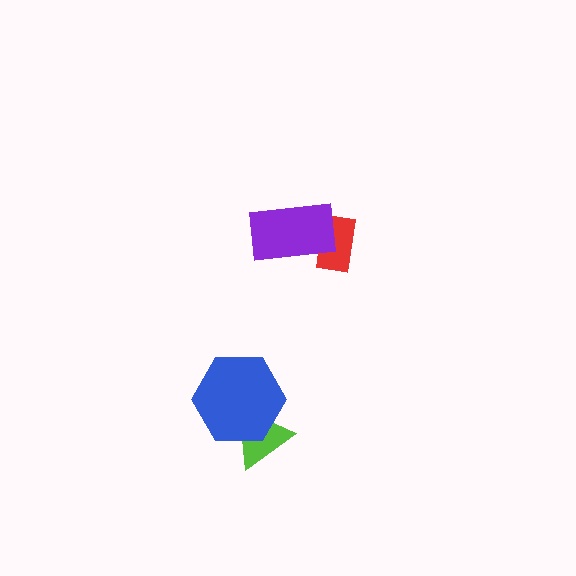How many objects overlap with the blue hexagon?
1 object overlaps with the blue hexagon.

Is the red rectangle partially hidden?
Yes, it is partially covered by another shape.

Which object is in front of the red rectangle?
The purple rectangle is in front of the red rectangle.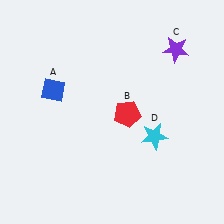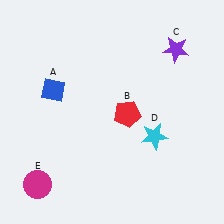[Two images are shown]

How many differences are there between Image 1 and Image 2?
There is 1 difference between the two images.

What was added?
A magenta circle (E) was added in Image 2.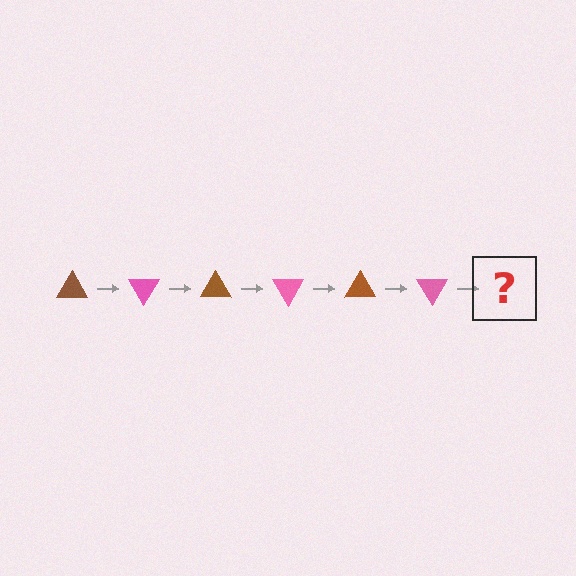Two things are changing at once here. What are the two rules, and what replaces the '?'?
The two rules are that it rotates 60 degrees each step and the color cycles through brown and pink. The '?' should be a brown triangle, rotated 360 degrees from the start.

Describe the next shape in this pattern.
It should be a brown triangle, rotated 360 degrees from the start.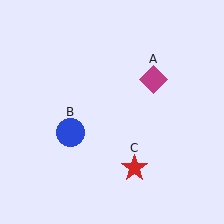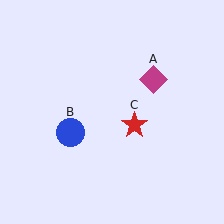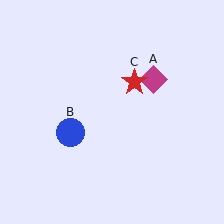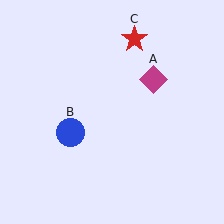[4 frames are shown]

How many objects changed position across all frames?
1 object changed position: red star (object C).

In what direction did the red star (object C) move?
The red star (object C) moved up.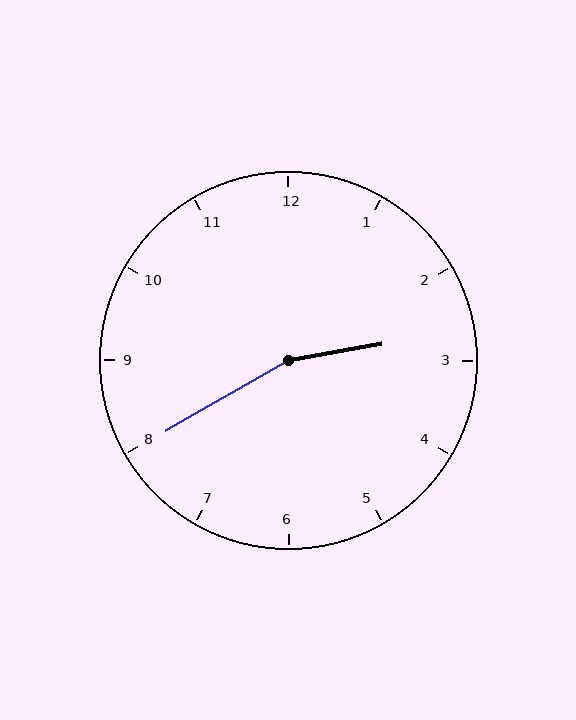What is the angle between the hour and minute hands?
Approximately 160 degrees.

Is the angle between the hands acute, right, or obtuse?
It is obtuse.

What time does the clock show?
2:40.